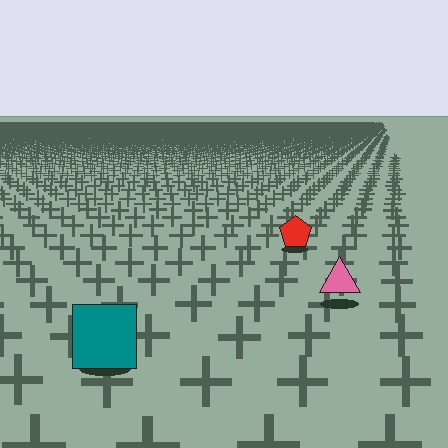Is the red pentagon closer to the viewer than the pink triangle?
No. The pink triangle is closer — you can tell from the texture gradient: the ground texture is coarser near it.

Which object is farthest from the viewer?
The red pentagon is farthest from the viewer. It appears smaller and the ground texture around it is denser.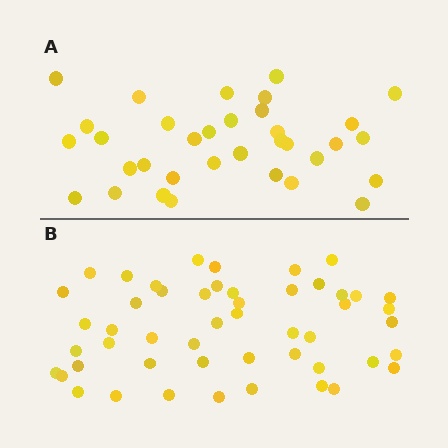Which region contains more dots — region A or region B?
Region B (the bottom region) has more dots.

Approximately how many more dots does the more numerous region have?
Region B has approximately 15 more dots than region A.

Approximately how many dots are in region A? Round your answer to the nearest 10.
About 30 dots. (The exact count is 34, which rounds to 30.)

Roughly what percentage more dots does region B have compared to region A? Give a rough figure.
About 45% more.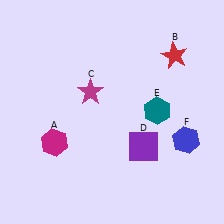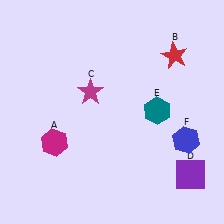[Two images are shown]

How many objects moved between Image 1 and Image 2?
1 object moved between the two images.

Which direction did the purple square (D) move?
The purple square (D) moved right.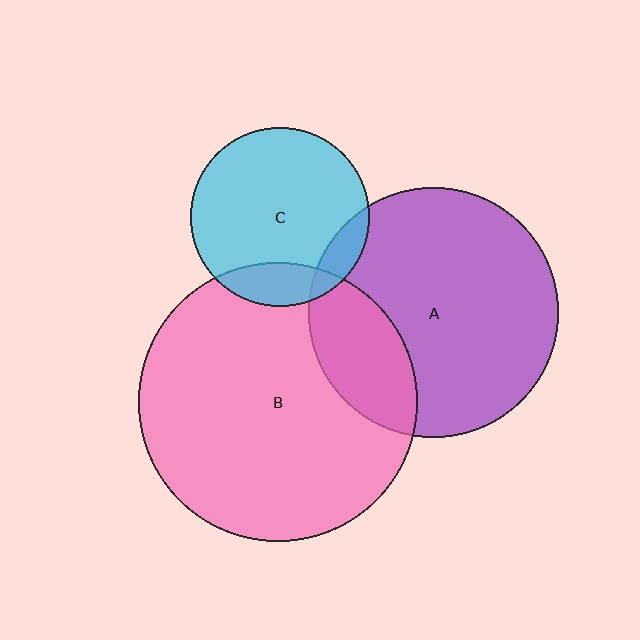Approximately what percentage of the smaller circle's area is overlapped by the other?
Approximately 15%.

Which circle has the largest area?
Circle B (pink).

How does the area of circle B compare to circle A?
Approximately 1.2 times.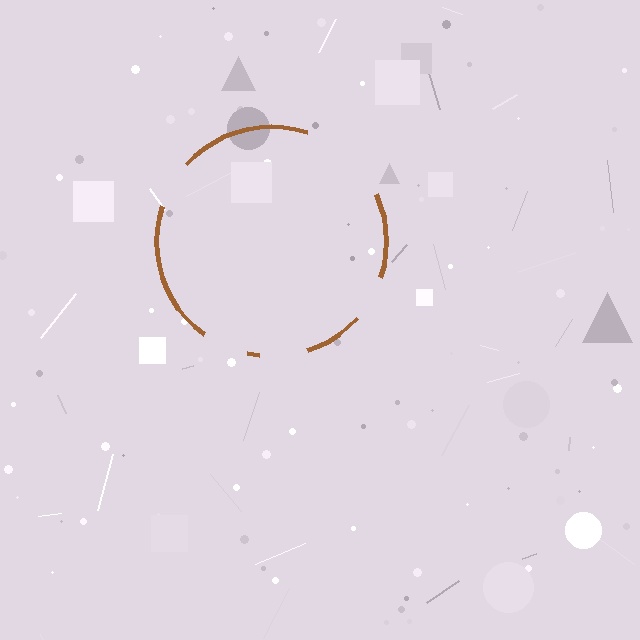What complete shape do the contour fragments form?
The contour fragments form a circle.